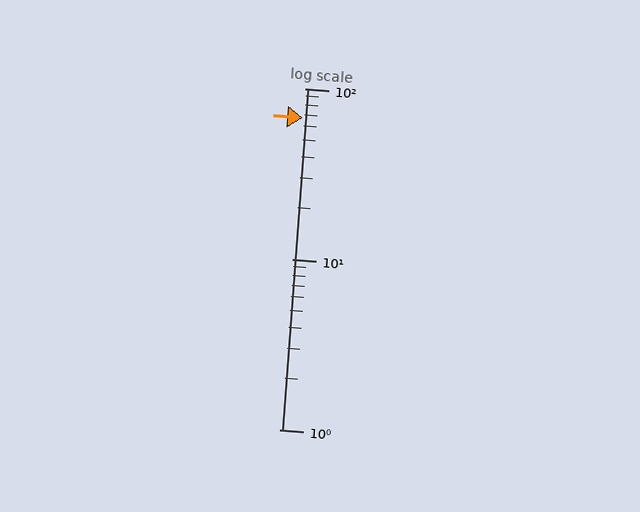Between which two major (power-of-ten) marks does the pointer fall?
The pointer is between 10 and 100.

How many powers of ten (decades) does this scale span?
The scale spans 2 decades, from 1 to 100.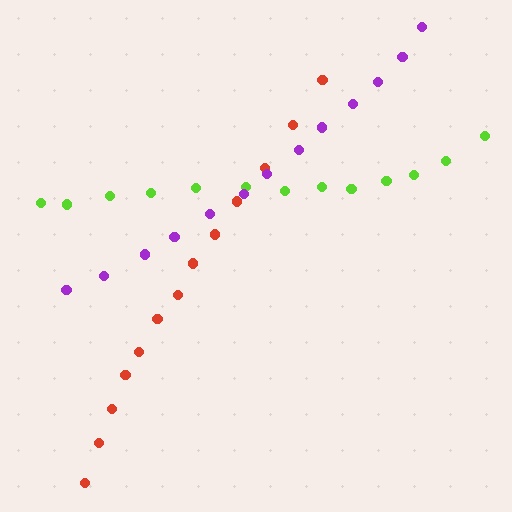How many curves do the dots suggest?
There are 3 distinct paths.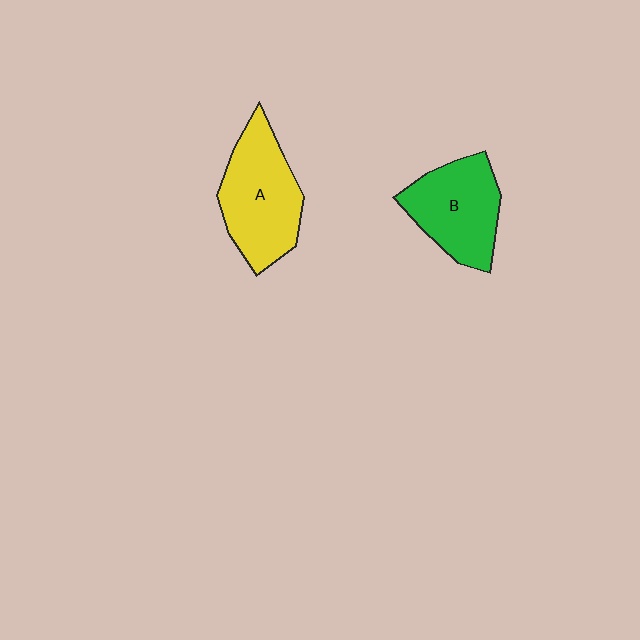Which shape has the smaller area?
Shape B (green).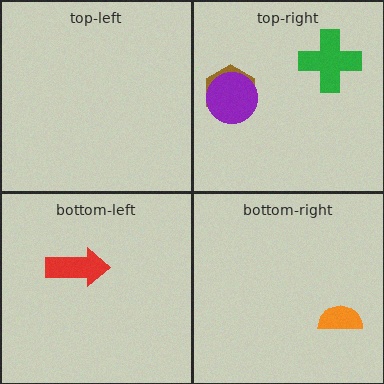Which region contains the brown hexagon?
The top-right region.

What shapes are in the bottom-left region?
The red arrow.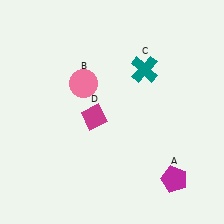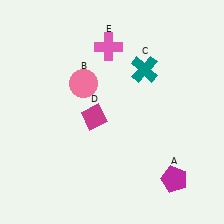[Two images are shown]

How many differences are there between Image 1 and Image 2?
There is 1 difference between the two images.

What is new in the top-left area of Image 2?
A pink cross (E) was added in the top-left area of Image 2.